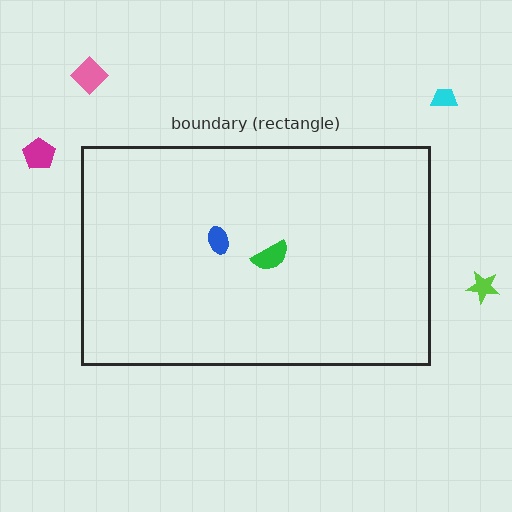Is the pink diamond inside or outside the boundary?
Outside.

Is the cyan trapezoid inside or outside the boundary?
Outside.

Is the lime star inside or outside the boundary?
Outside.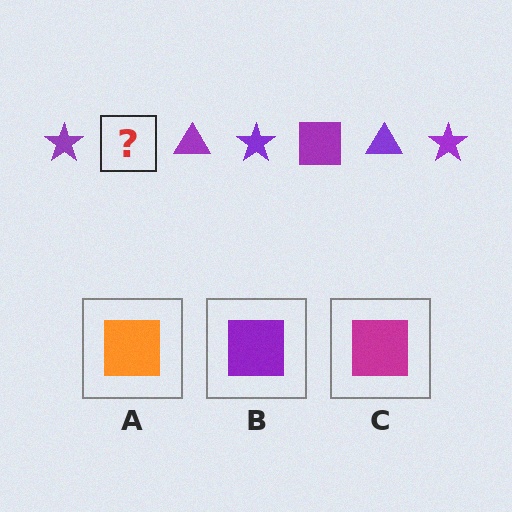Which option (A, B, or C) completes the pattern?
B.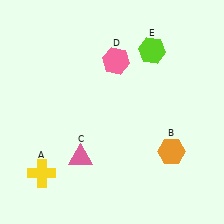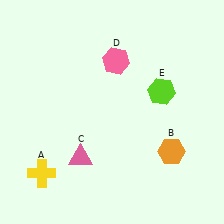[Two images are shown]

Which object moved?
The lime hexagon (E) moved down.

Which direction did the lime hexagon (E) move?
The lime hexagon (E) moved down.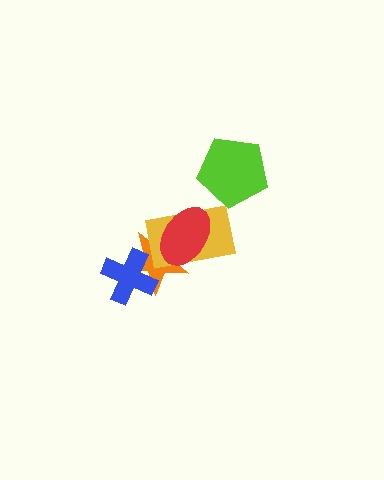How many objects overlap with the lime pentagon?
0 objects overlap with the lime pentagon.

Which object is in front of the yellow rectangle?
The red ellipse is in front of the yellow rectangle.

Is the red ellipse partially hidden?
No, no other shape covers it.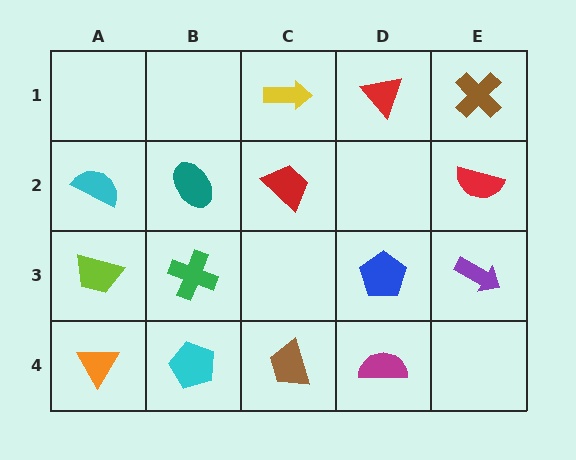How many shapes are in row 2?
4 shapes.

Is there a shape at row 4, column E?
No, that cell is empty.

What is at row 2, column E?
A red semicircle.